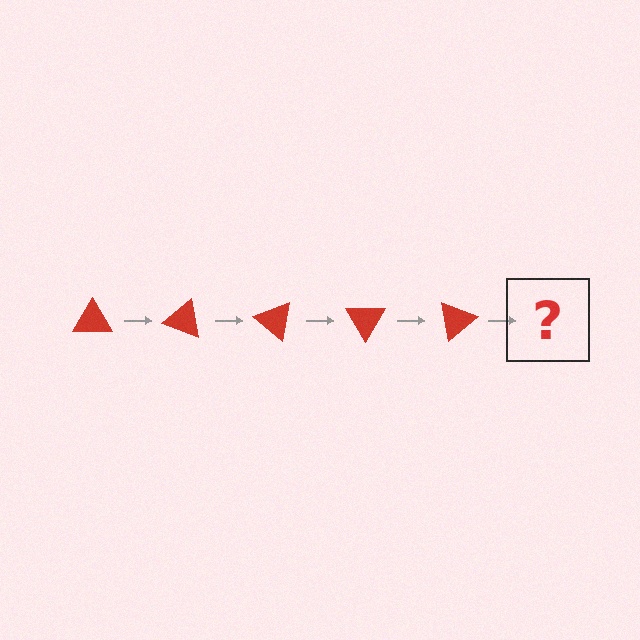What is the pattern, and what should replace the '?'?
The pattern is that the triangle rotates 20 degrees each step. The '?' should be a red triangle rotated 100 degrees.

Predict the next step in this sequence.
The next step is a red triangle rotated 100 degrees.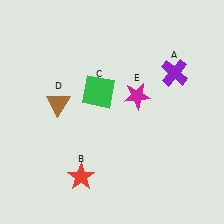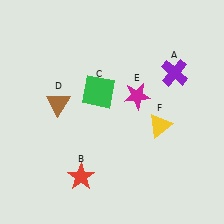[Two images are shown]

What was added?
A yellow triangle (F) was added in Image 2.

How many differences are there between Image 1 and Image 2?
There is 1 difference between the two images.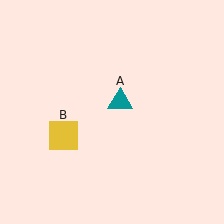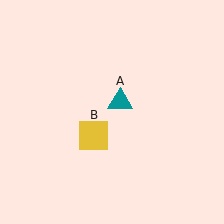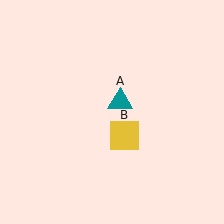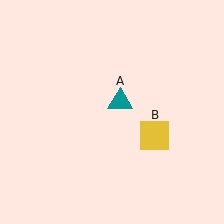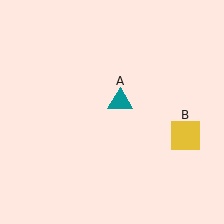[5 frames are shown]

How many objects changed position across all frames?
1 object changed position: yellow square (object B).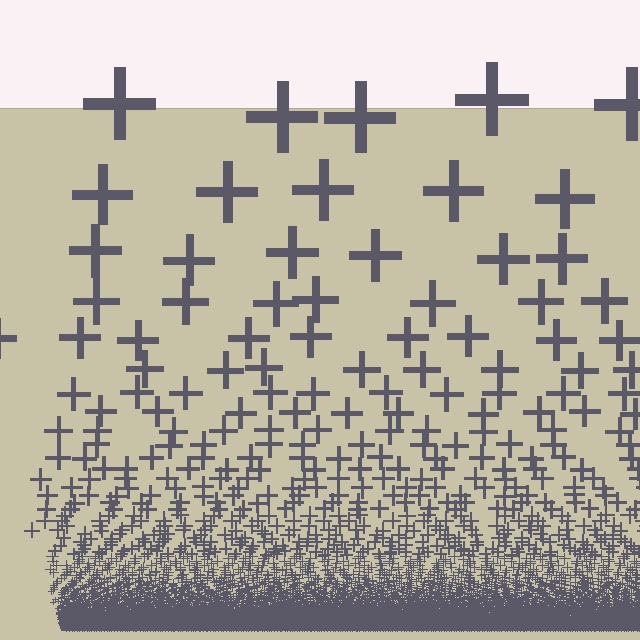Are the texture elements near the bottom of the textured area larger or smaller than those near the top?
Smaller. The gradient is inverted — elements near the bottom are smaller and denser.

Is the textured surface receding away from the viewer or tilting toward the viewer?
The surface appears to tilt toward the viewer. Texture elements get larger and sparser toward the top.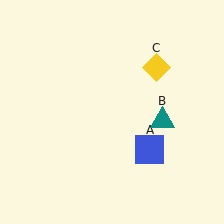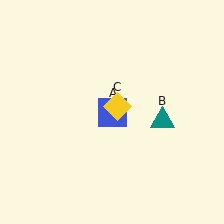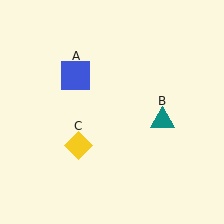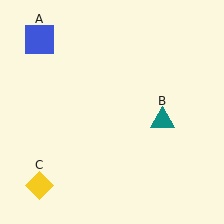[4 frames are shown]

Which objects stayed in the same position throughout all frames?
Teal triangle (object B) remained stationary.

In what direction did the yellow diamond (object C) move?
The yellow diamond (object C) moved down and to the left.